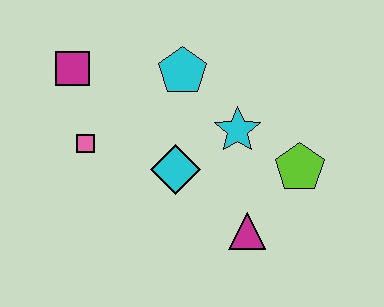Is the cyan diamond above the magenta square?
No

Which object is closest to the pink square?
The magenta square is closest to the pink square.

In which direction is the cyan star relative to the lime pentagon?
The cyan star is to the left of the lime pentagon.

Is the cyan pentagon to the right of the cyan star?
No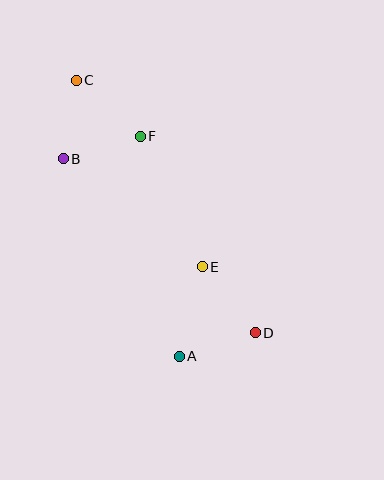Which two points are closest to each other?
Points A and D are closest to each other.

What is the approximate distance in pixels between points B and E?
The distance between B and E is approximately 176 pixels.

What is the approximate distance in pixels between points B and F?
The distance between B and F is approximately 80 pixels.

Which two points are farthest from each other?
Points C and D are farthest from each other.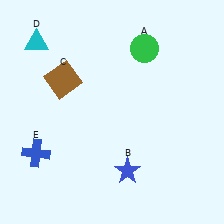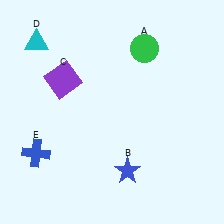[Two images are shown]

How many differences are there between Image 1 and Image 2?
There is 1 difference between the two images.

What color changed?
The square (C) changed from brown in Image 1 to purple in Image 2.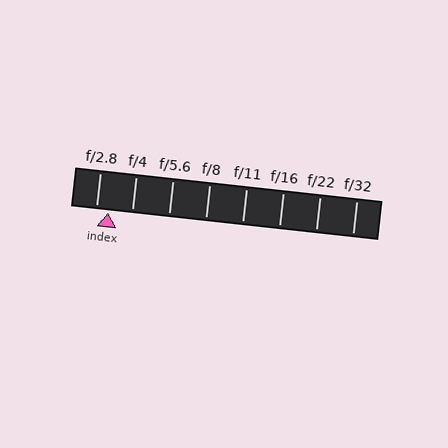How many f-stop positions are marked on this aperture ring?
There are 8 f-stop positions marked.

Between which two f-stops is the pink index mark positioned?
The index mark is between f/2.8 and f/4.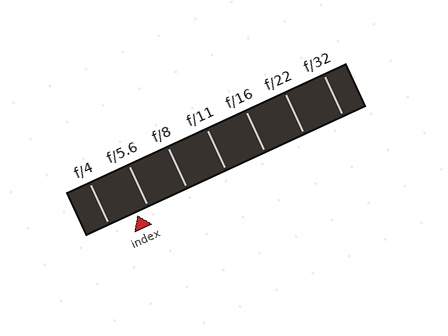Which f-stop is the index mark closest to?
The index mark is closest to f/5.6.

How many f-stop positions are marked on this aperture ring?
There are 7 f-stop positions marked.